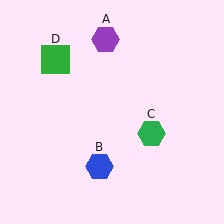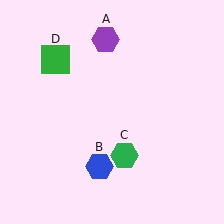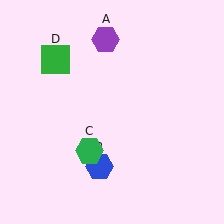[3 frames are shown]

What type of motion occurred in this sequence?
The green hexagon (object C) rotated clockwise around the center of the scene.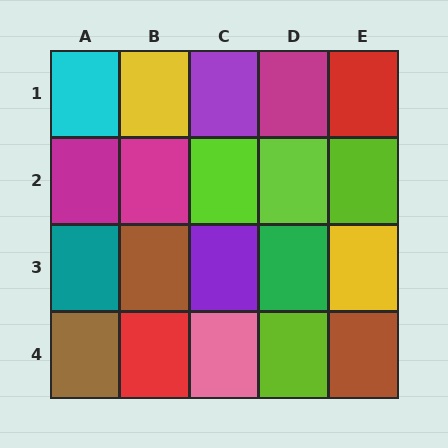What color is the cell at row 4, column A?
Brown.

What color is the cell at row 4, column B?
Red.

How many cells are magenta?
3 cells are magenta.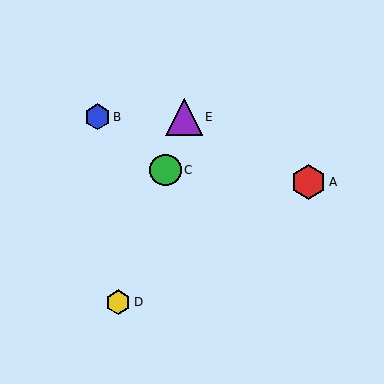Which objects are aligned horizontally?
Objects B, E are aligned horizontally.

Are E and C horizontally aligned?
No, E is at y≈117 and C is at y≈170.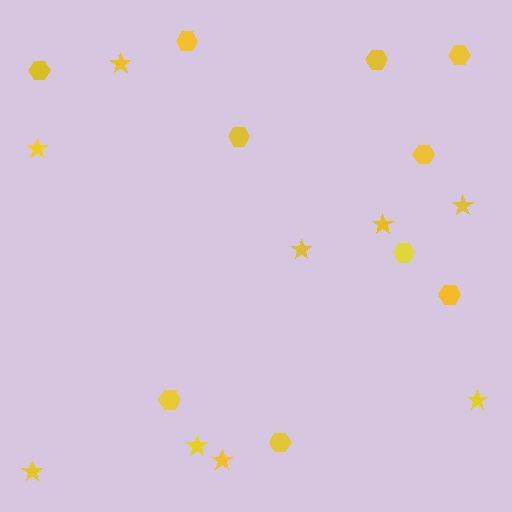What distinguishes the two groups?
There are 2 groups: one group of hexagons (10) and one group of stars (9).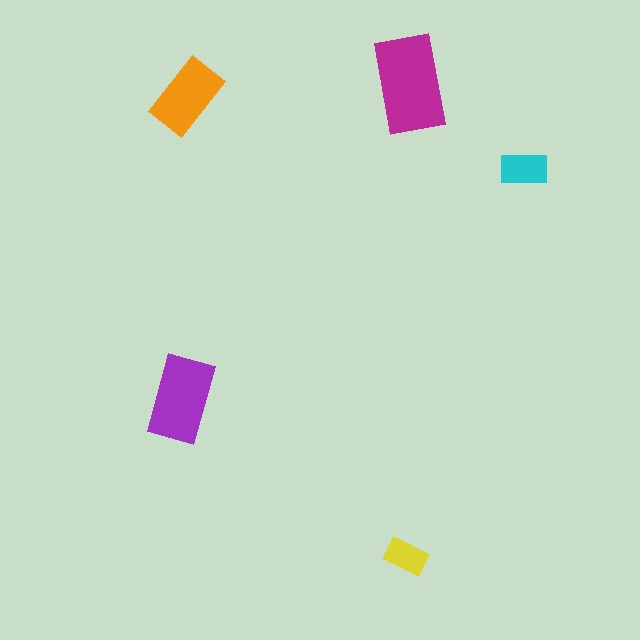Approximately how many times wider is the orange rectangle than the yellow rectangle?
About 2 times wider.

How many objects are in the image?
There are 5 objects in the image.